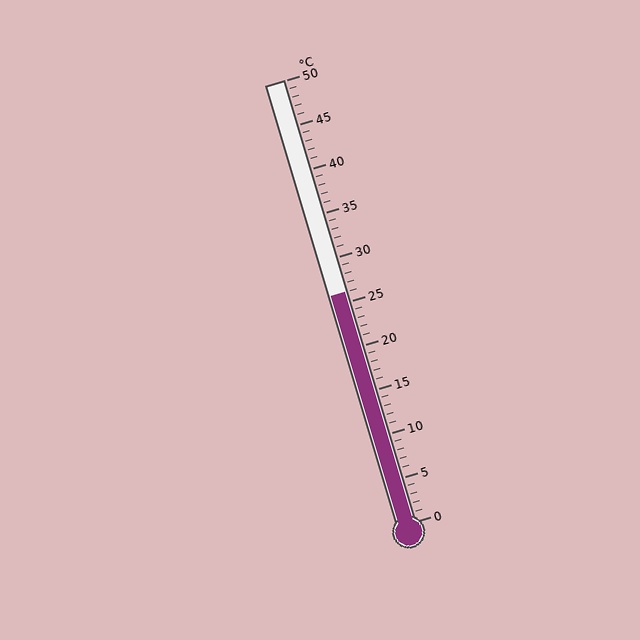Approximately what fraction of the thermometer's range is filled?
The thermometer is filled to approximately 50% of its range.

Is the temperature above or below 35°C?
The temperature is below 35°C.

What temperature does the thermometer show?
The thermometer shows approximately 26°C.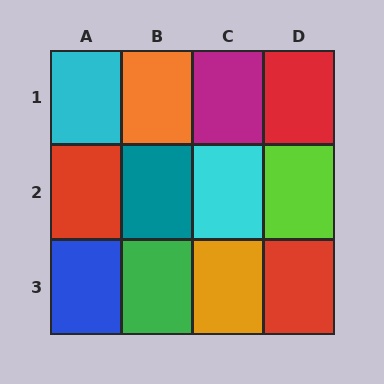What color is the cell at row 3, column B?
Green.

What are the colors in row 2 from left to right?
Red, teal, cyan, lime.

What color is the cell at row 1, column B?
Orange.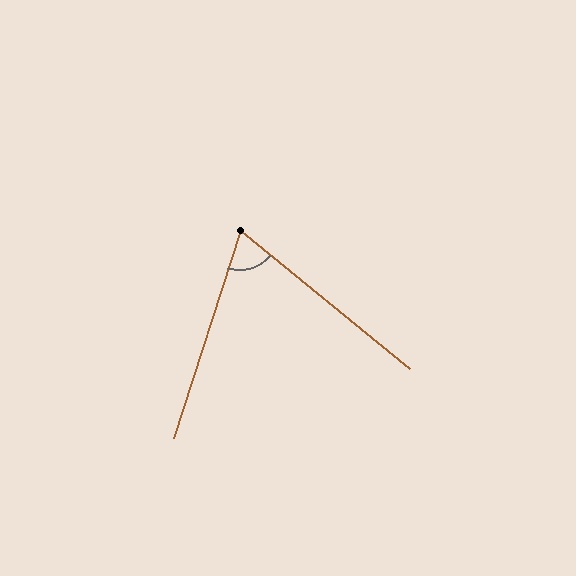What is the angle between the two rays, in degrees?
Approximately 69 degrees.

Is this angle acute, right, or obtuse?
It is acute.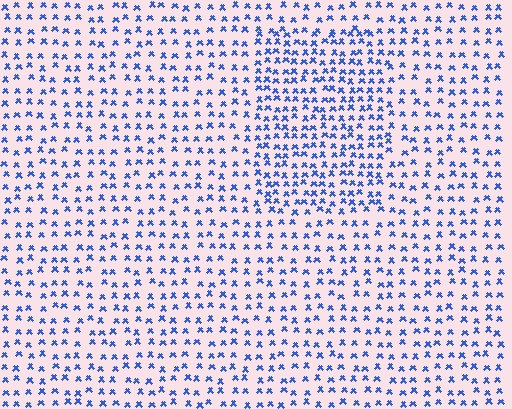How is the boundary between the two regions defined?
The boundary is defined by a change in element density (approximately 1.6x ratio). All elements are the same color, size, and shape.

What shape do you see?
I see a rectangle.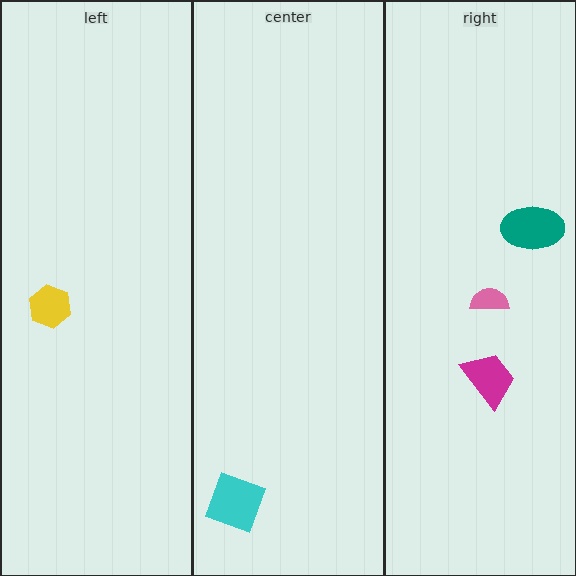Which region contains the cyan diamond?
The center region.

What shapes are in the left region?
The yellow hexagon.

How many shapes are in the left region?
1.